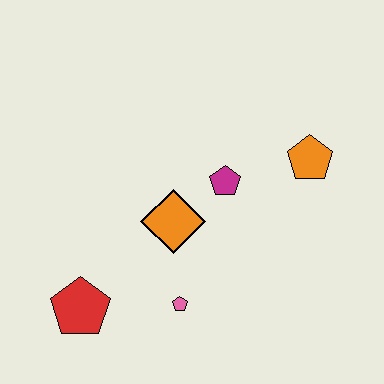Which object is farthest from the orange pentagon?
The red pentagon is farthest from the orange pentagon.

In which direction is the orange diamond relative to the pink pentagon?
The orange diamond is above the pink pentagon.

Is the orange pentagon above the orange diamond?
Yes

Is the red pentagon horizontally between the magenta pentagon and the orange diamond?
No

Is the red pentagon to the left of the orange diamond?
Yes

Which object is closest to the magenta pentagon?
The orange diamond is closest to the magenta pentagon.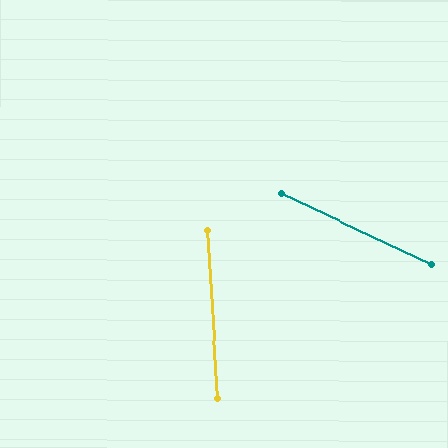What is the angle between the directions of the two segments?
Approximately 61 degrees.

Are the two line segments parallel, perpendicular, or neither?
Neither parallel nor perpendicular — they differ by about 61°.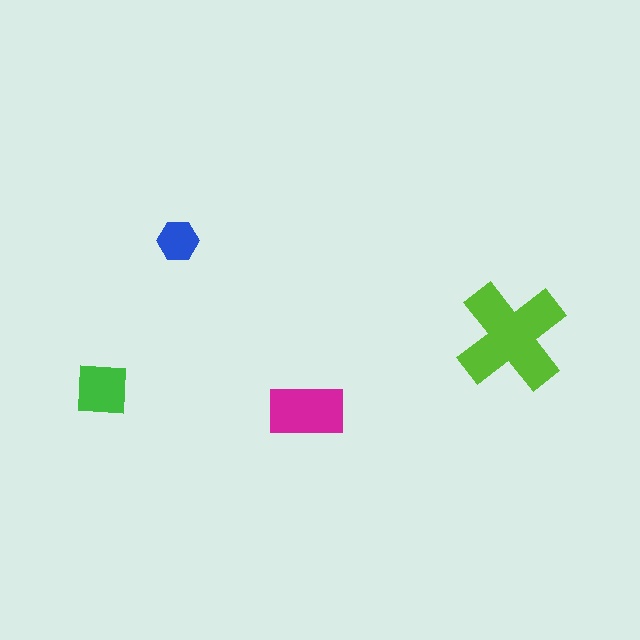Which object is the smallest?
The blue hexagon.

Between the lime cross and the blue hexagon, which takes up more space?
The lime cross.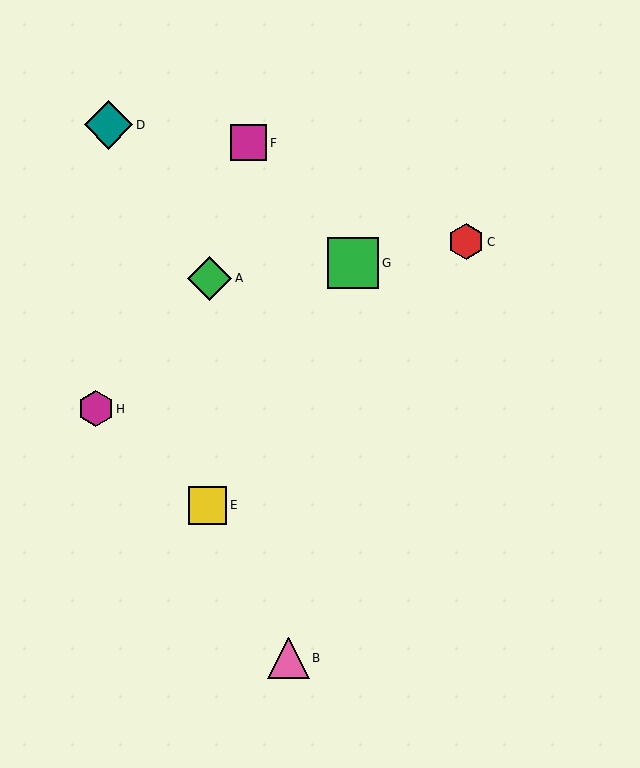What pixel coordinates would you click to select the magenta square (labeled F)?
Click at (249, 143) to select the magenta square F.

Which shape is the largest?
The green square (labeled G) is the largest.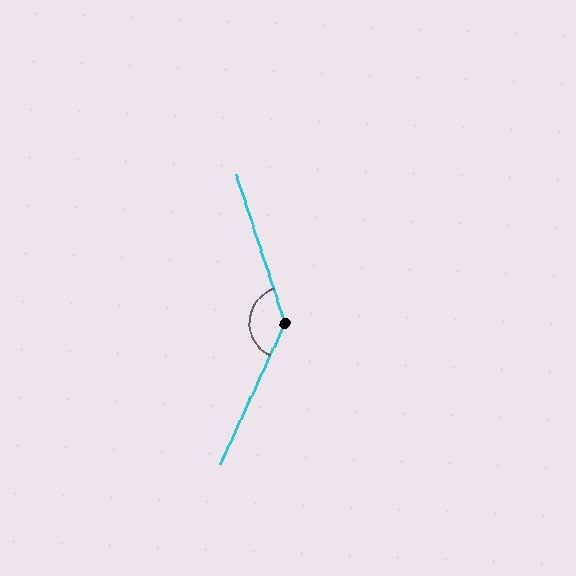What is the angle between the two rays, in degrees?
Approximately 137 degrees.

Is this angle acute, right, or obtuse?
It is obtuse.